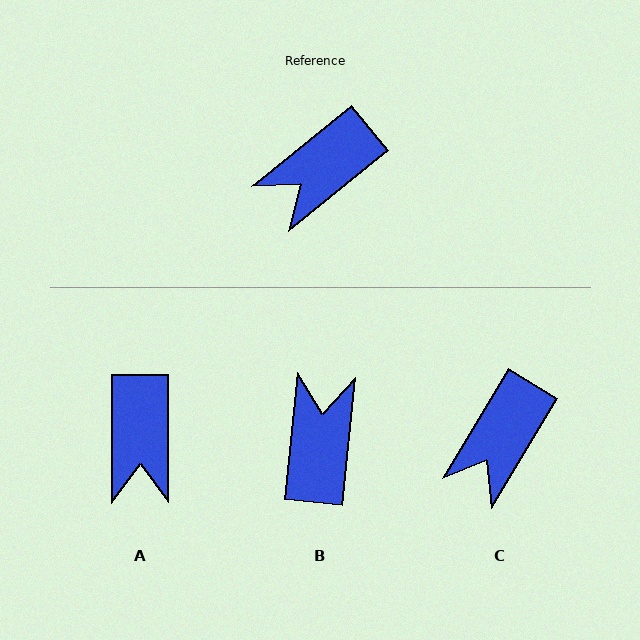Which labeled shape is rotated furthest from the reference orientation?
B, about 135 degrees away.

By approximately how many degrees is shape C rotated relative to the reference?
Approximately 20 degrees counter-clockwise.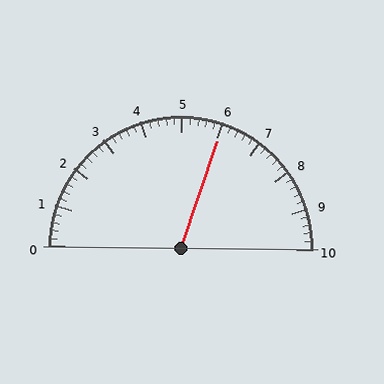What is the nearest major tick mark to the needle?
The nearest major tick mark is 6.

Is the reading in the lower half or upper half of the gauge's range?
The reading is in the upper half of the range (0 to 10).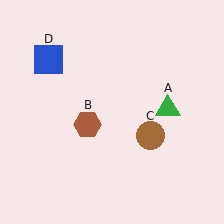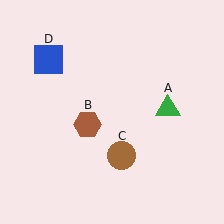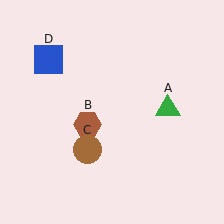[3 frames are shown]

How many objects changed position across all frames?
1 object changed position: brown circle (object C).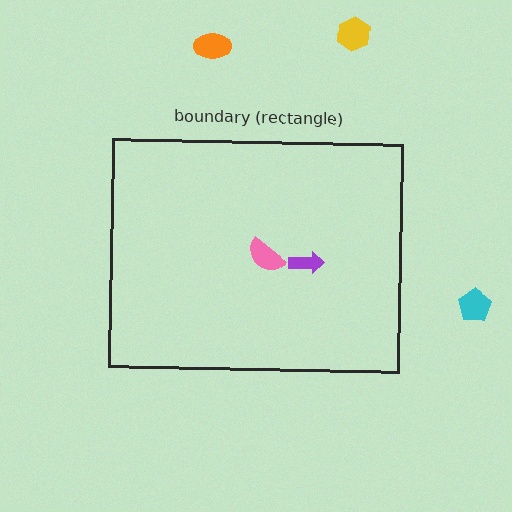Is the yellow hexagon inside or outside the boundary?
Outside.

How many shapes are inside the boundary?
2 inside, 3 outside.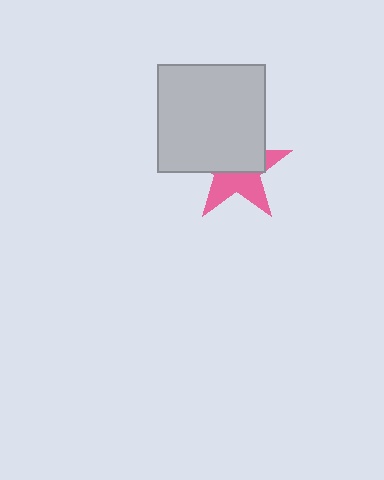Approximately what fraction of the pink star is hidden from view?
Roughly 54% of the pink star is hidden behind the light gray square.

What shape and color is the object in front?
The object in front is a light gray square.